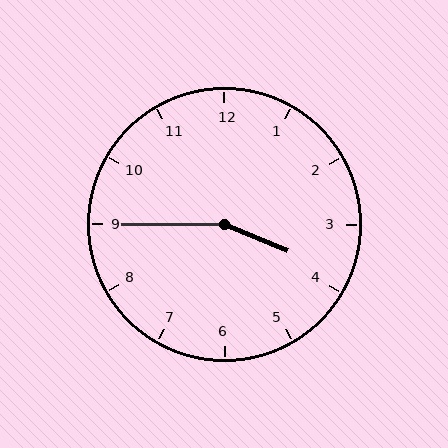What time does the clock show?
3:45.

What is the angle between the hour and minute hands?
Approximately 158 degrees.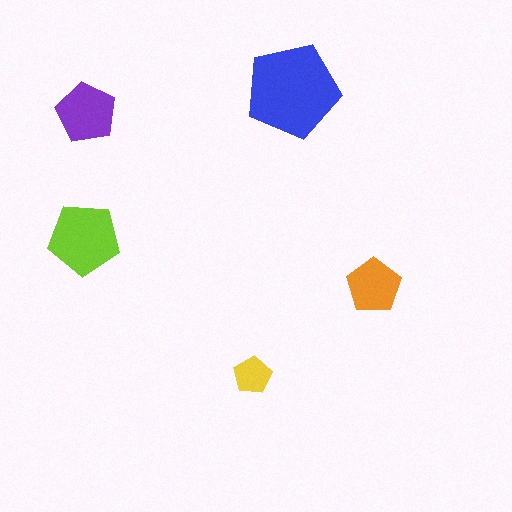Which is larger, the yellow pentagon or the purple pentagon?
The purple one.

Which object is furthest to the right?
The orange pentagon is rightmost.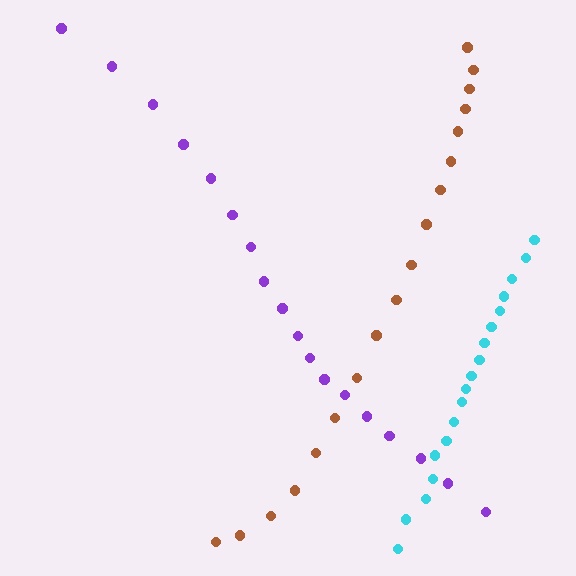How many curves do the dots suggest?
There are 3 distinct paths.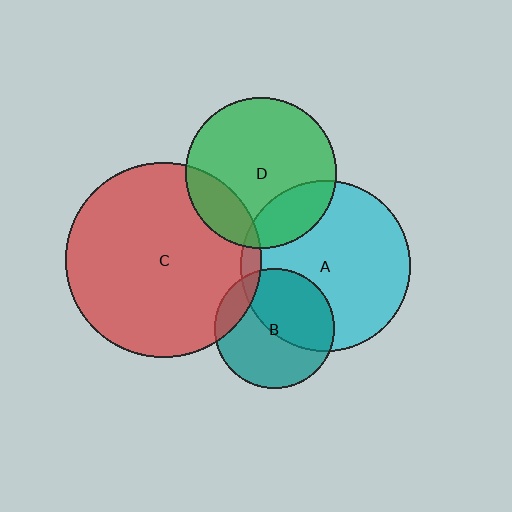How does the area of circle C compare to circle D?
Approximately 1.7 times.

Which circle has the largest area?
Circle C (red).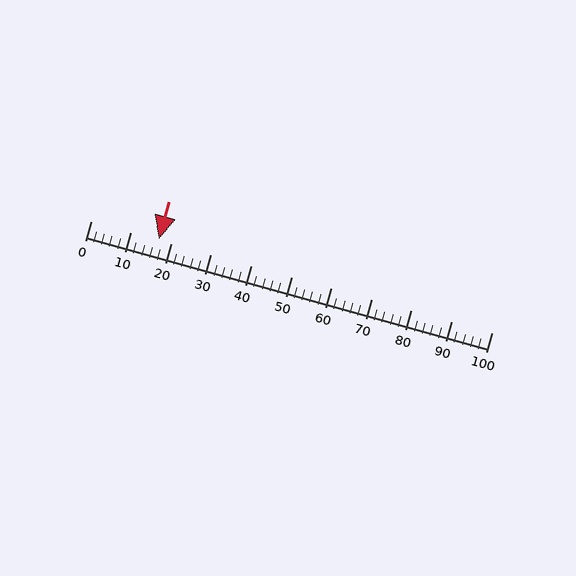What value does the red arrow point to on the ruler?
The red arrow points to approximately 17.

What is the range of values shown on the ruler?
The ruler shows values from 0 to 100.